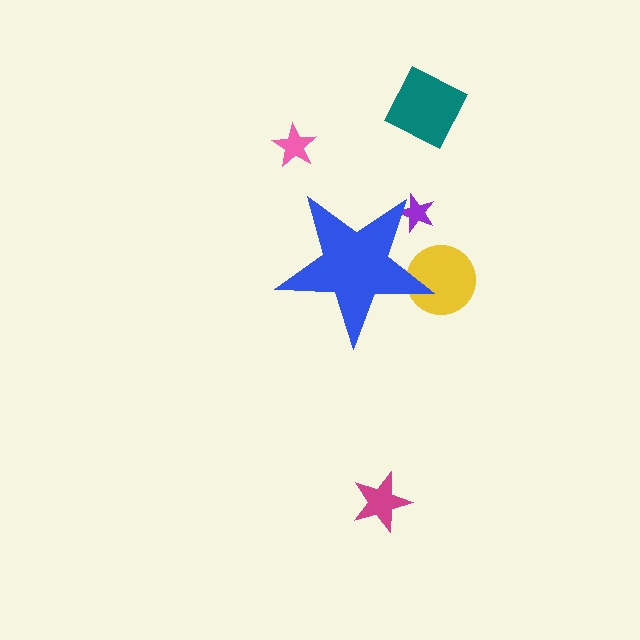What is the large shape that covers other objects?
A blue star.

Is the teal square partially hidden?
No, the teal square is fully visible.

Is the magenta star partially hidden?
No, the magenta star is fully visible.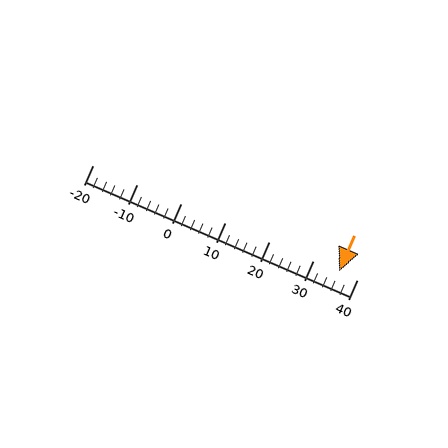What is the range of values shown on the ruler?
The ruler shows values from -20 to 40.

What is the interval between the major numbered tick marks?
The major tick marks are spaced 10 units apart.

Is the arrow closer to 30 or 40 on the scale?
The arrow is closer to 40.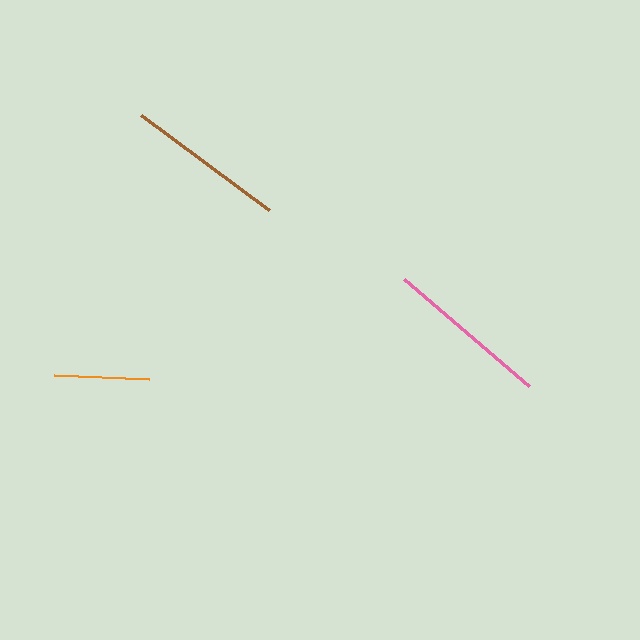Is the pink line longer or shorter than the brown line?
The pink line is longer than the brown line.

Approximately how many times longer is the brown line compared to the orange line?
The brown line is approximately 1.7 times the length of the orange line.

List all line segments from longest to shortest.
From longest to shortest: pink, brown, orange.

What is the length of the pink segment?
The pink segment is approximately 164 pixels long.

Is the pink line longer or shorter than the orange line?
The pink line is longer than the orange line.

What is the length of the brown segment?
The brown segment is approximately 159 pixels long.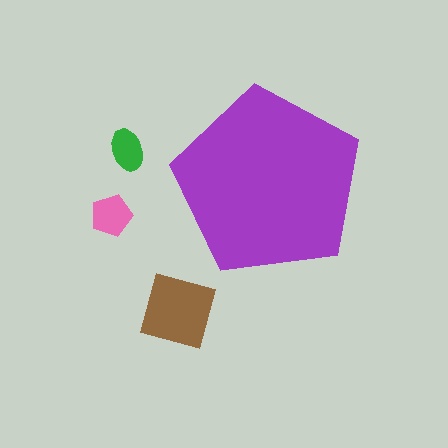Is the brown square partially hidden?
No, the brown square is fully visible.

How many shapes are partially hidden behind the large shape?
0 shapes are partially hidden.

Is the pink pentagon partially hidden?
No, the pink pentagon is fully visible.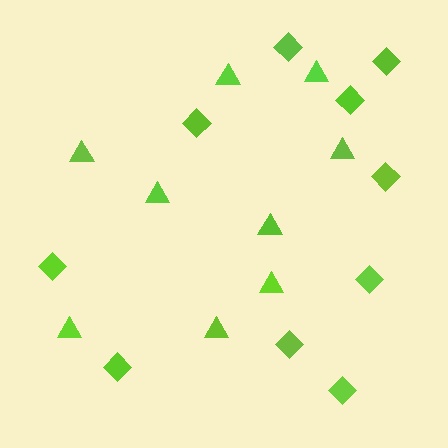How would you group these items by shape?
There are 2 groups: one group of diamonds (10) and one group of triangles (9).